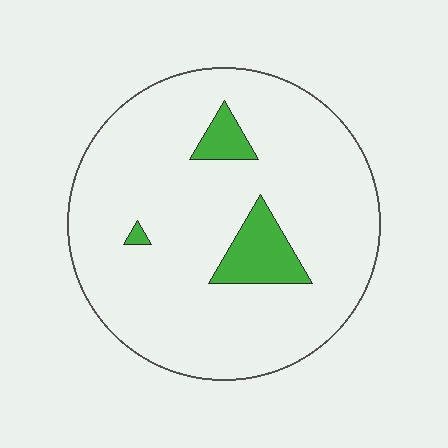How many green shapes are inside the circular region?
3.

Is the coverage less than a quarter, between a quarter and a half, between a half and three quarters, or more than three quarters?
Less than a quarter.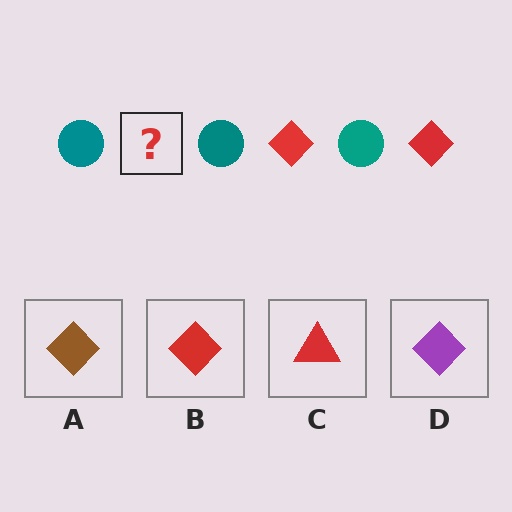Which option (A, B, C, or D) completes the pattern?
B.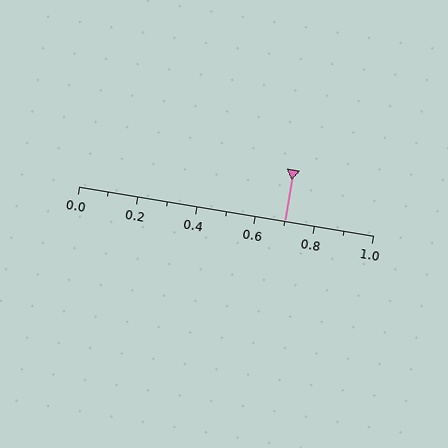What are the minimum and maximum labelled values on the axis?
The axis runs from 0.0 to 1.0.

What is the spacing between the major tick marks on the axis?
The major ticks are spaced 0.2 apart.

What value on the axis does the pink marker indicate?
The marker indicates approximately 0.7.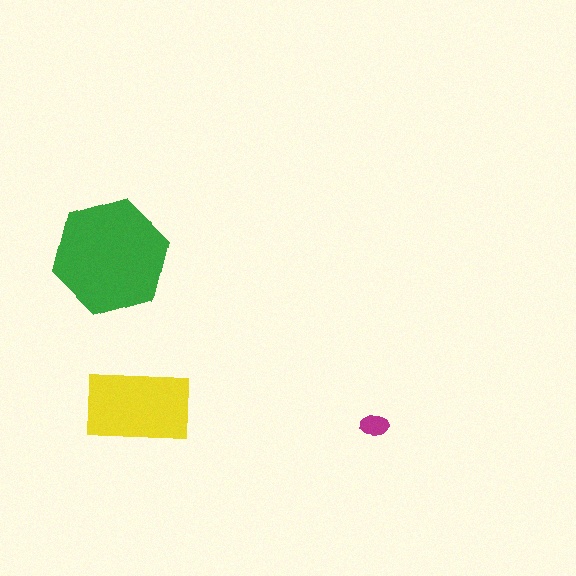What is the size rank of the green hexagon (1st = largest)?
1st.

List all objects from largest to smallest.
The green hexagon, the yellow rectangle, the magenta ellipse.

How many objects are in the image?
There are 3 objects in the image.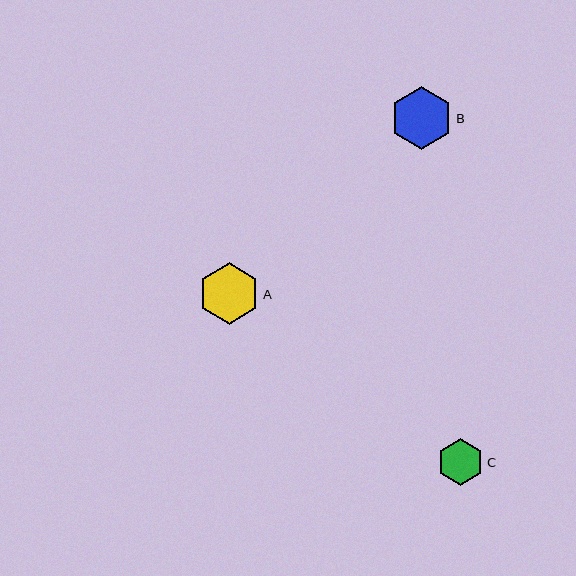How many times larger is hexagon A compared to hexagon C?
Hexagon A is approximately 1.3 times the size of hexagon C.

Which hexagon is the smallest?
Hexagon C is the smallest with a size of approximately 47 pixels.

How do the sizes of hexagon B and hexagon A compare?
Hexagon B and hexagon A are approximately the same size.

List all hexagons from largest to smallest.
From largest to smallest: B, A, C.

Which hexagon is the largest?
Hexagon B is the largest with a size of approximately 62 pixels.